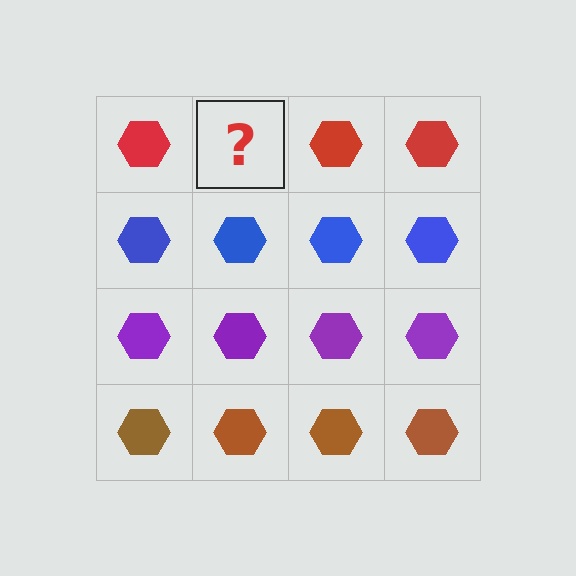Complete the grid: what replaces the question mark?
The question mark should be replaced with a red hexagon.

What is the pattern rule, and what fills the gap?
The rule is that each row has a consistent color. The gap should be filled with a red hexagon.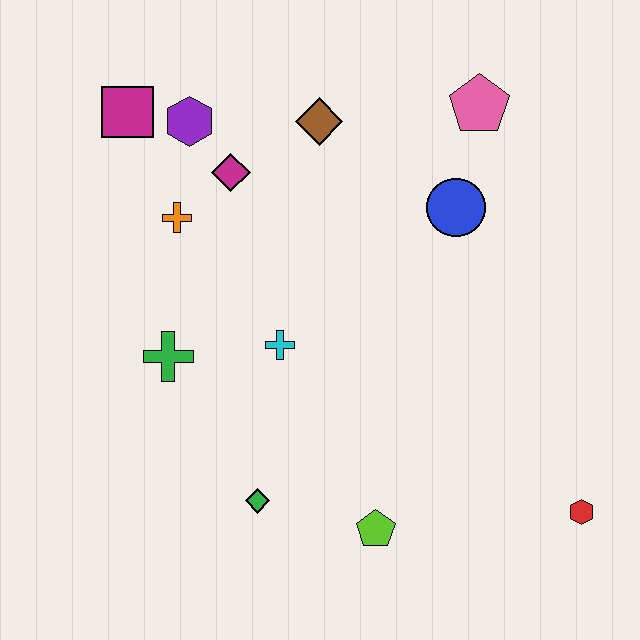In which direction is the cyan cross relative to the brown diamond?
The cyan cross is below the brown diamond.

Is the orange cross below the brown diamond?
Yes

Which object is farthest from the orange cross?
The red hexagon is farthest from the orange cross.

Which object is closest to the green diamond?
The lime pentagon is closest to the green diamond.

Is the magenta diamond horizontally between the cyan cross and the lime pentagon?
No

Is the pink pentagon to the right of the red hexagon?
No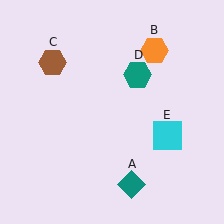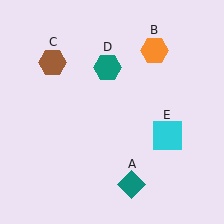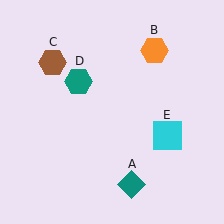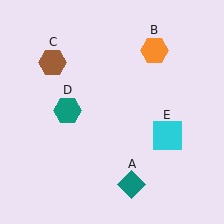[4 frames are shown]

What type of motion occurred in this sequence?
The teal hexagon (object D) rotated counterclockwise around the center of the scene.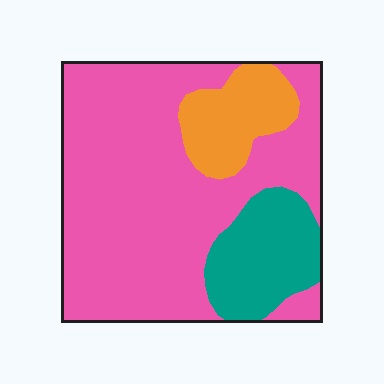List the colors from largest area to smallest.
From largest to smallest: pink, teal, orange.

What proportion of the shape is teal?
Teal takes up less than a quarter of the shape.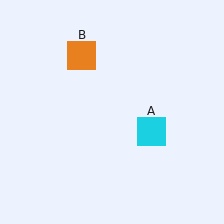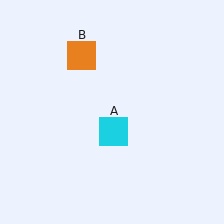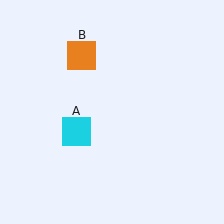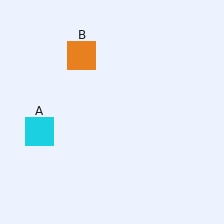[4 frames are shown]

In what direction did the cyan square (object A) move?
The cyan square (object A) moved left.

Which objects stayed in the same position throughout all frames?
Orange square (object B) remained stationary.